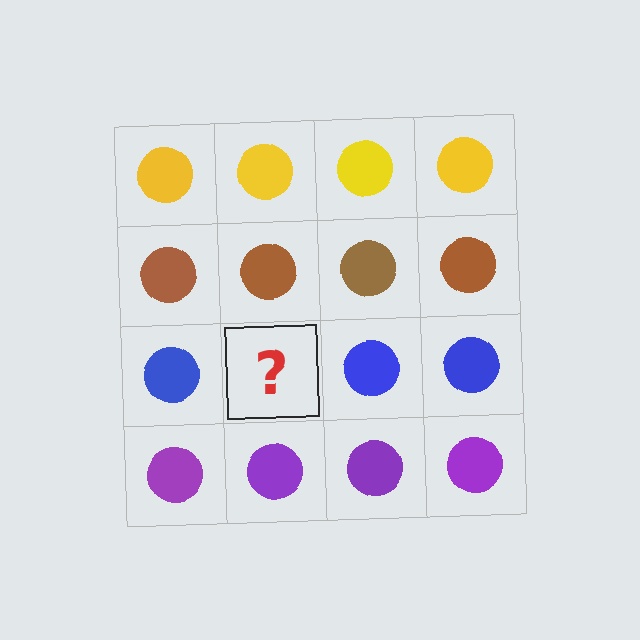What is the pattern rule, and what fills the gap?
The rule is that each row has a consistent color. The gap should be filled with a blue circle.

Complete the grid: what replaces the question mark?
The question mark should be replaced with a blue circle.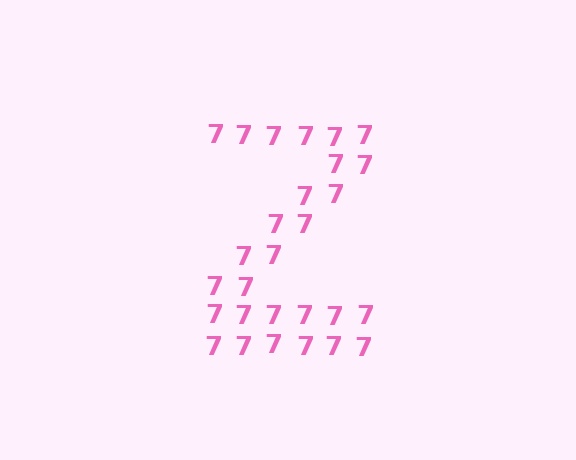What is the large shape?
The large shape is the letter Z.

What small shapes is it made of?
It is made of small digit 7's.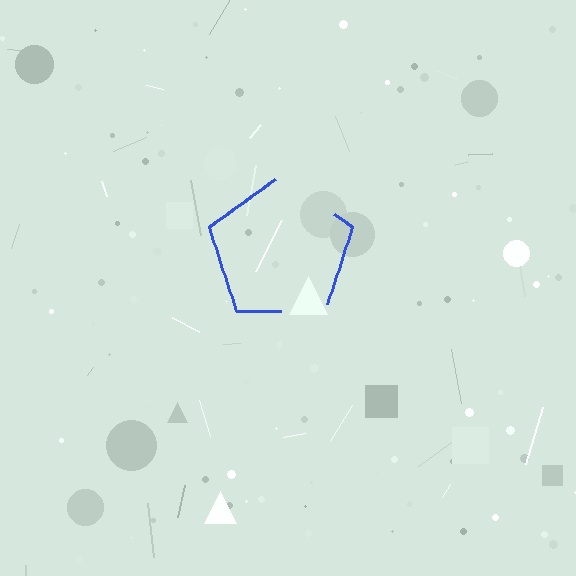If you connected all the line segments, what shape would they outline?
They would outline a pentagon.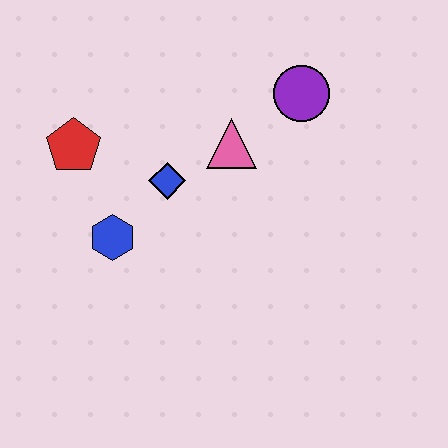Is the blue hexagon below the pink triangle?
Yes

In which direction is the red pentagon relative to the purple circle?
The red pentagon is to the left of the purple circle.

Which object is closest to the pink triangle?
The blue diamond is closest to the pink triangle.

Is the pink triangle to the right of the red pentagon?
Yes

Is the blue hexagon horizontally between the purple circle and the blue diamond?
No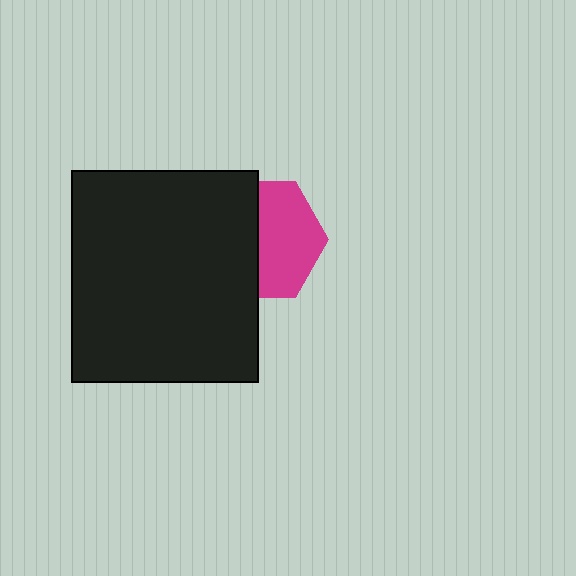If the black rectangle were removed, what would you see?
You would see the complete magenta hexagon.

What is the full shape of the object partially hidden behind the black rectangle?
The partially hidden object is a magenta hexagon.